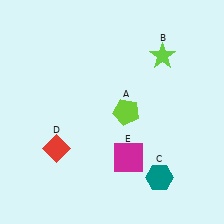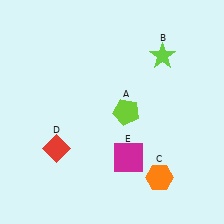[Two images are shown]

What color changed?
The hexagon (C) changed from teal in Image 1 to orange in Image 2.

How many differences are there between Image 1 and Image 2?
There is 1 difference between the two images.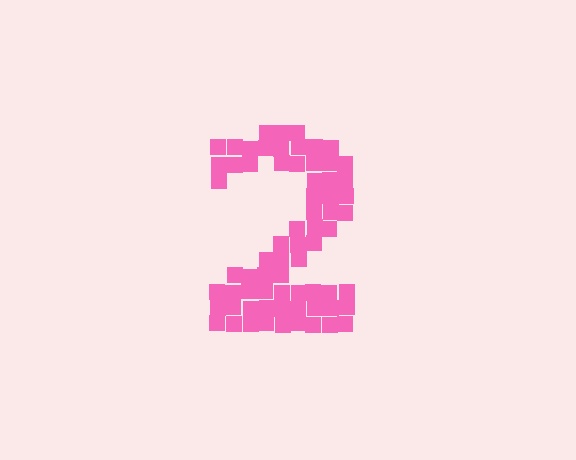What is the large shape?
The large shape is the digit 2.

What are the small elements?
The small elements are squares.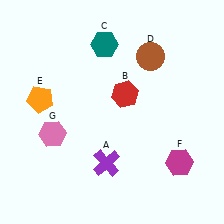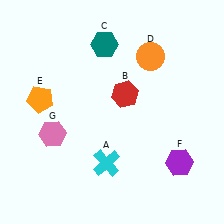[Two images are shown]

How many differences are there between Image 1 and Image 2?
There are 3 differences between the two images.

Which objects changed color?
A changed from purple to cyan. D changed from brown to orange. F changed from magenta to purple.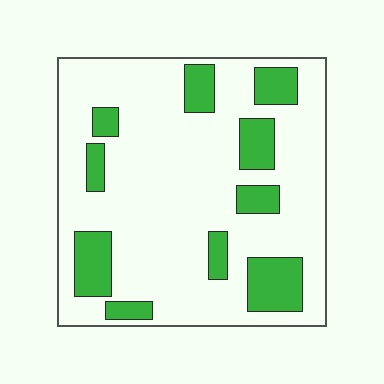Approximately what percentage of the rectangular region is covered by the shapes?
Approximately 20%.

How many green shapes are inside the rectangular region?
10.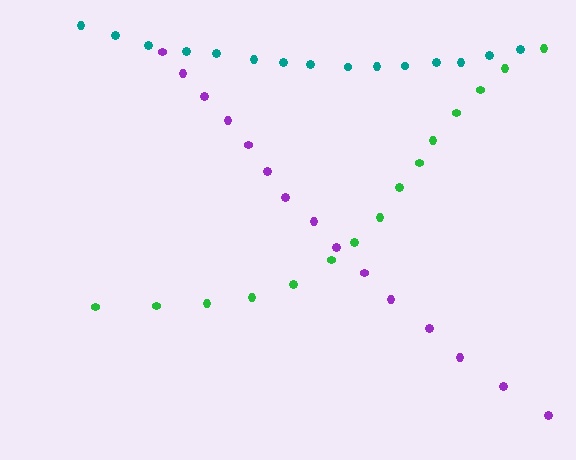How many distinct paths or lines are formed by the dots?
There are 3 distinct paths.